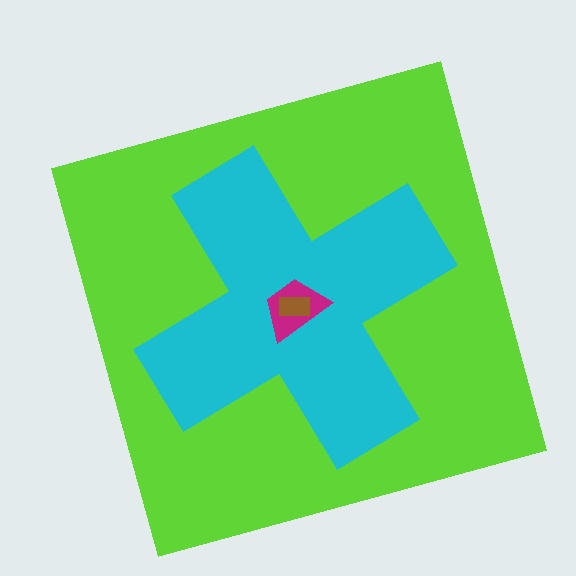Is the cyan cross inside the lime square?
Yes.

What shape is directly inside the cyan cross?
The magenta trapezoid.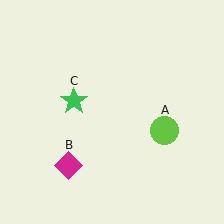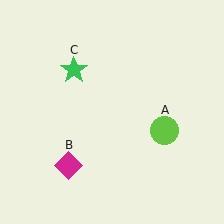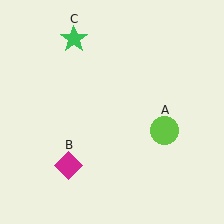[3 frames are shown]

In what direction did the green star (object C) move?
The green star (object C) moved up.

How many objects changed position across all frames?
1 object changed position: green star (object C).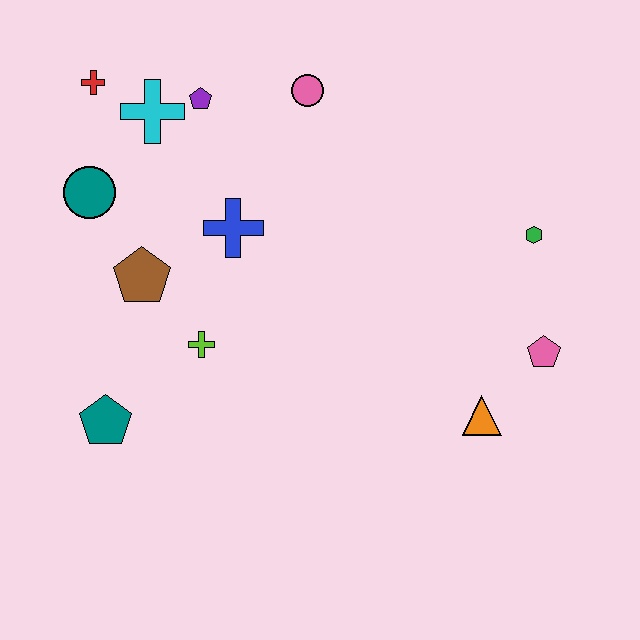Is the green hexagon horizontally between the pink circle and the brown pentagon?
No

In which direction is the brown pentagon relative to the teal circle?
The brown pentagon is below the teal circle.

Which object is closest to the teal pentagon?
The lime cross is closest to the teal pentagon.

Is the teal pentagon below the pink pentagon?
Yes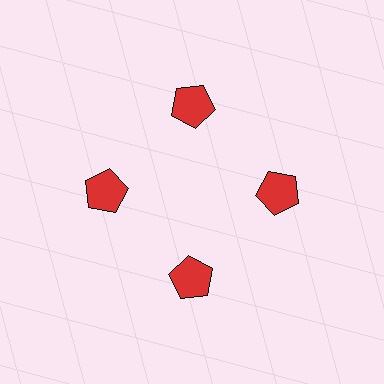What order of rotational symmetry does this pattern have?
This pattern has 4-fold rotational symmetry.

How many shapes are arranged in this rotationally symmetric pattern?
There are 4 shapes, arranged in 4 groups of 1.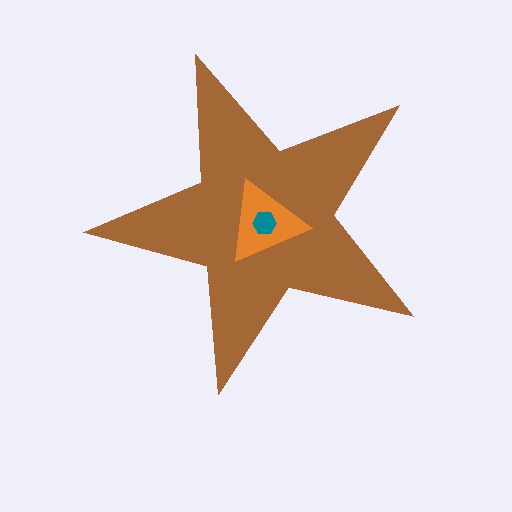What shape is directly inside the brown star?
The orange triangle.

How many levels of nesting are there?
3.